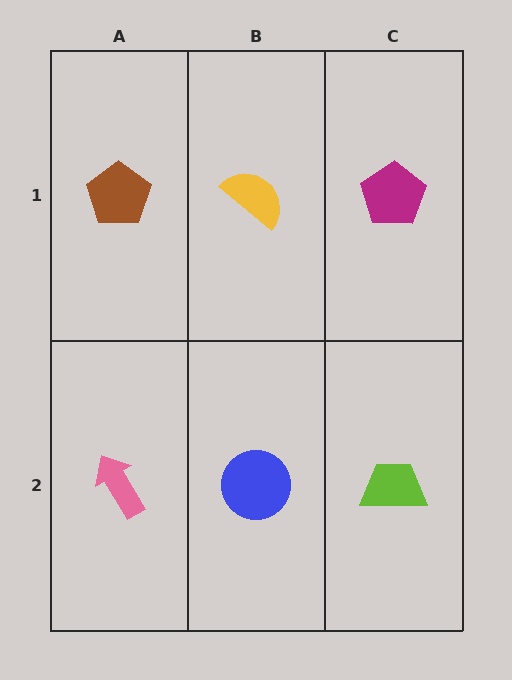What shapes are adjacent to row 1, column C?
A lime trapezoid (row 2, column C), a yellow semicircle (row 1, column B).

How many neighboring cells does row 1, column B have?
3.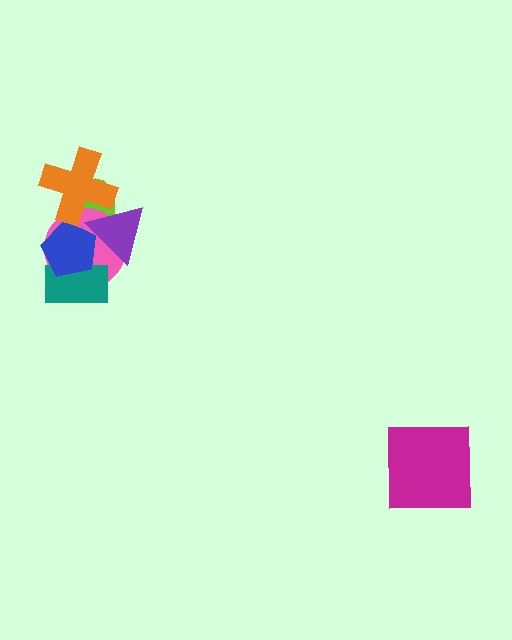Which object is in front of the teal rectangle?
The blue pentagon is in front of the teal rectangle.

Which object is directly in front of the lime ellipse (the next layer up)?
The pink circle is directly in front of the lime ellipse.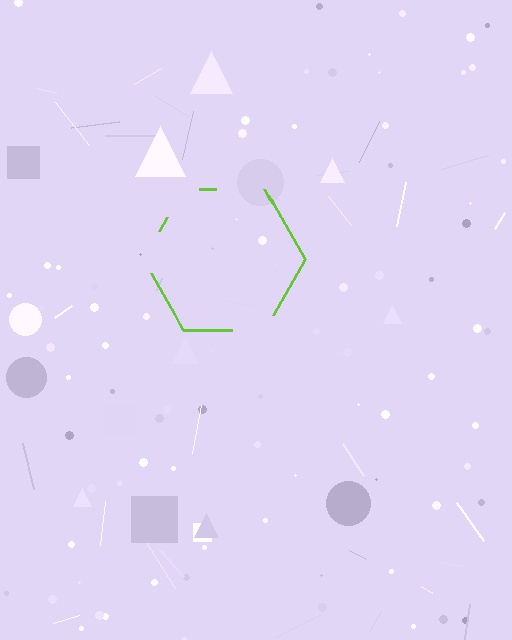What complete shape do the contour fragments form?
The contour fragments form a hexagon.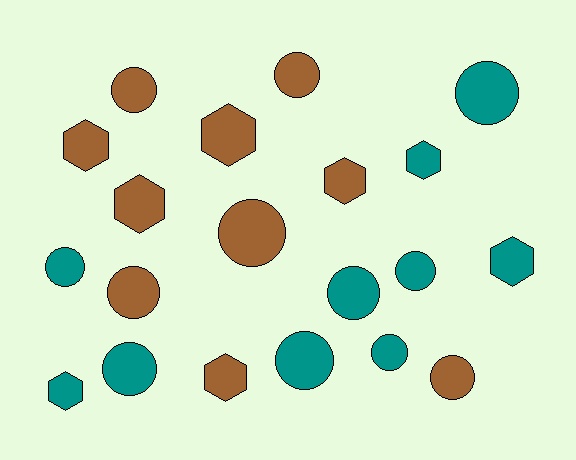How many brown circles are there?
There are 5 brown circles.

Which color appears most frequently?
Brown, with 10 objects.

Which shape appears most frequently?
Circle, with 12 objects.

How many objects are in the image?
There are 20 objects.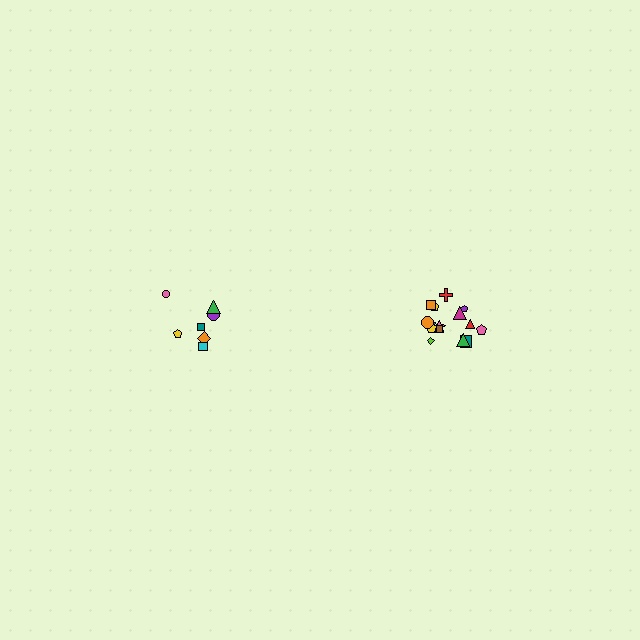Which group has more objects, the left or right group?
The right group.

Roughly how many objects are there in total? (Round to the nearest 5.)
Roughly 20 objects in total.